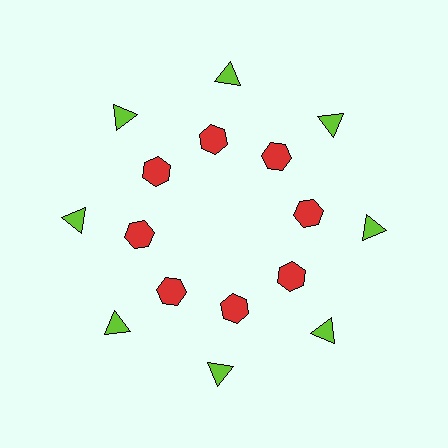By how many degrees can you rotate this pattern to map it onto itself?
The pattern maps onto itself every 45 degrees of rotation.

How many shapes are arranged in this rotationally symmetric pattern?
There are 16 shapes, arranged in 8 groups of 2.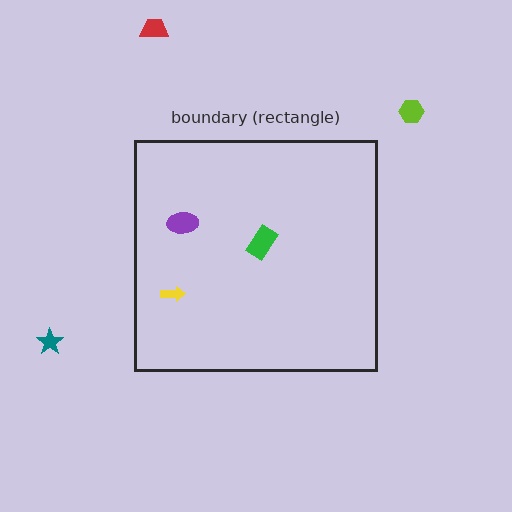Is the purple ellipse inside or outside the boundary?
Inside.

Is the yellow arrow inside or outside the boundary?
Inside.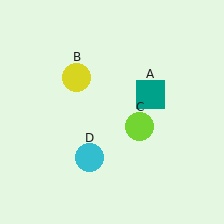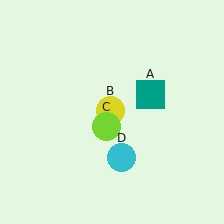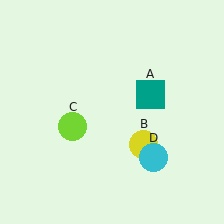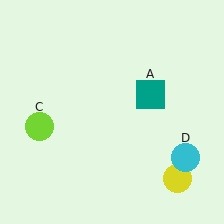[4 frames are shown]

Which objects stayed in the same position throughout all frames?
Teal square (object A) remained stationary.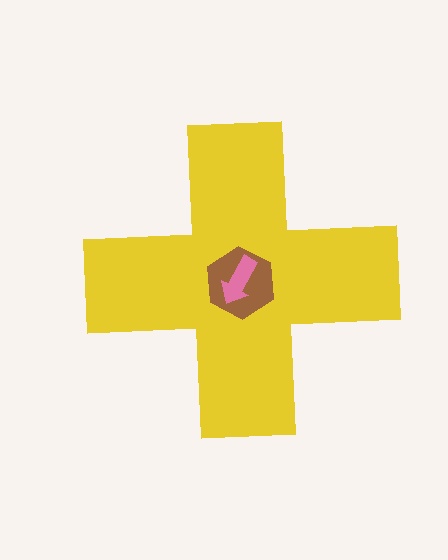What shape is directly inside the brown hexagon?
The pink arrow.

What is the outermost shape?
The yellow cross.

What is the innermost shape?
The pink arrow.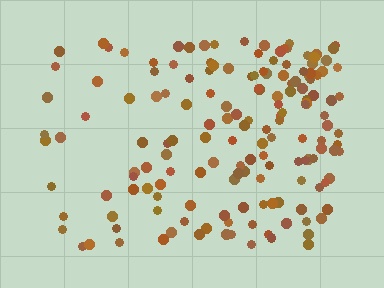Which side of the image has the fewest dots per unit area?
The left.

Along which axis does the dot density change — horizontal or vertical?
Horizontal.